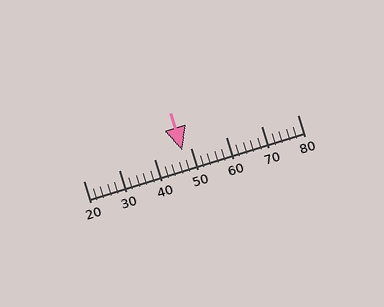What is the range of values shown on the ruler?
The ruler shows values from 20 to 80.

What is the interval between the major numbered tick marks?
The major tick marks are spaced 10 units apart.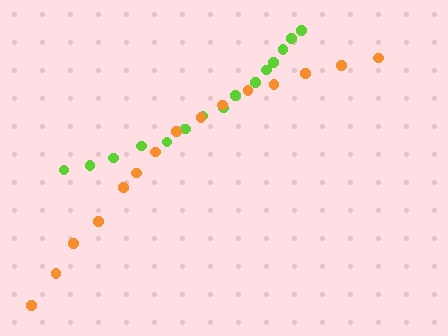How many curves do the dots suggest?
There are 2 distinct paths.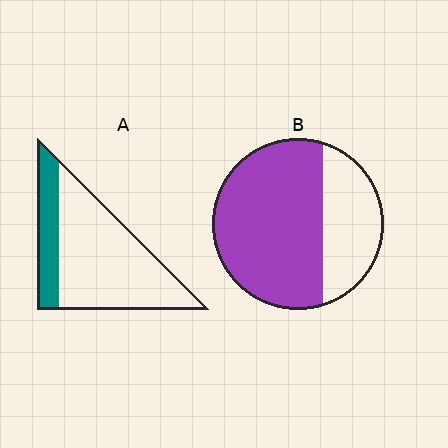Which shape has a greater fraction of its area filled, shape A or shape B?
Shape B.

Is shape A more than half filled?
No.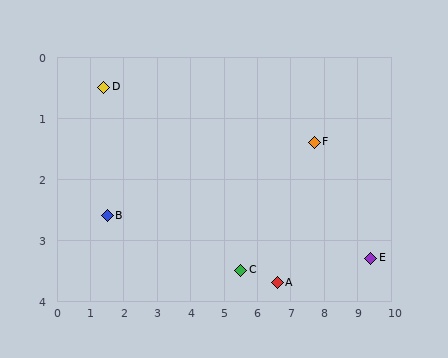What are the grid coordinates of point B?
Point B is at approximately (1.5, 2.6).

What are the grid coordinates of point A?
Point A is at approximately (6.6, 3.7).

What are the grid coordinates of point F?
Point F is at approximately (7.7, 1.4).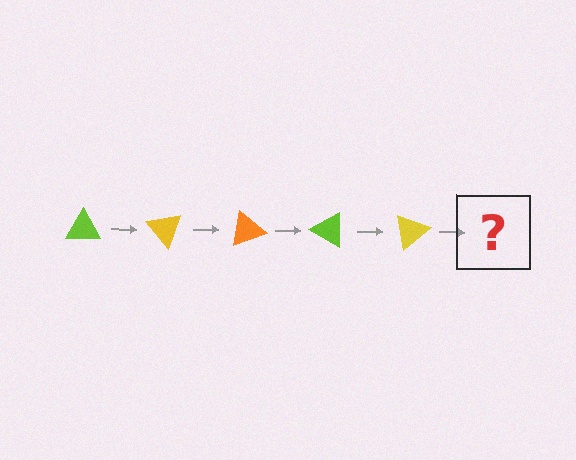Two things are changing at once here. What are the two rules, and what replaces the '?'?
The two rules are that it rotates 50 degrees each step and the color cycles through lime, yellow, and orange. The '?' should be an orange triangle, rotated 250 degrees from the start.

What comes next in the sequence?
The next element should be an orange triangle, rotated 250 degrees from the start.